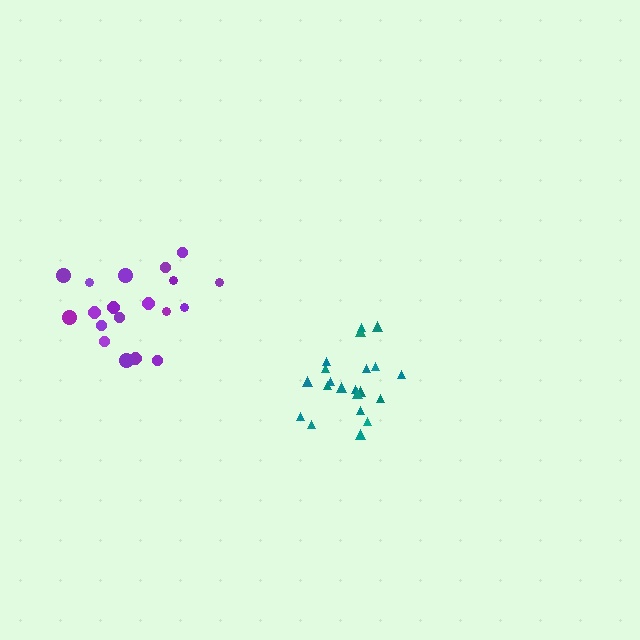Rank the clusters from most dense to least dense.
teal, purple.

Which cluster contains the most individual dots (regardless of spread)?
Teal (21).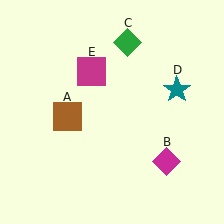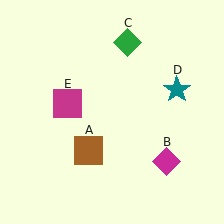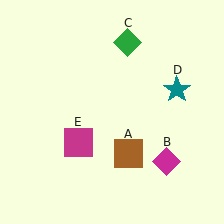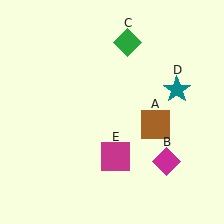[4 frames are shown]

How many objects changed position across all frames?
2 objects changed position: brown square (object A), magenta square (object E).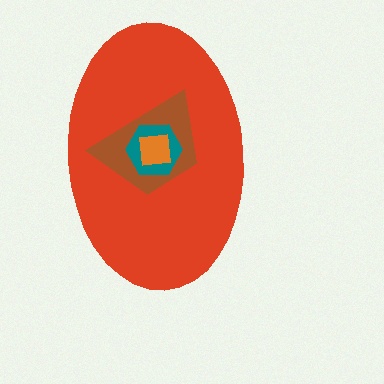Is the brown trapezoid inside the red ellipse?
Yes.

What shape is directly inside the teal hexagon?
The orange square.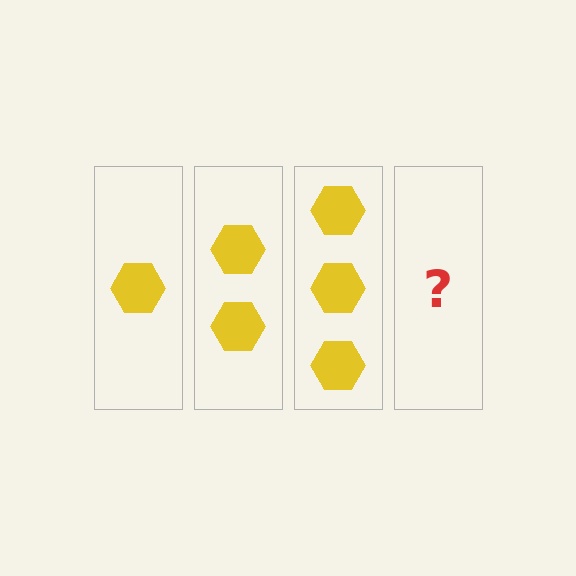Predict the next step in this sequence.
The next step is 4 hexagons.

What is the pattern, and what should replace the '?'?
The pattern is that each step adds one more hexagon. The '?' should be 4 hexagons.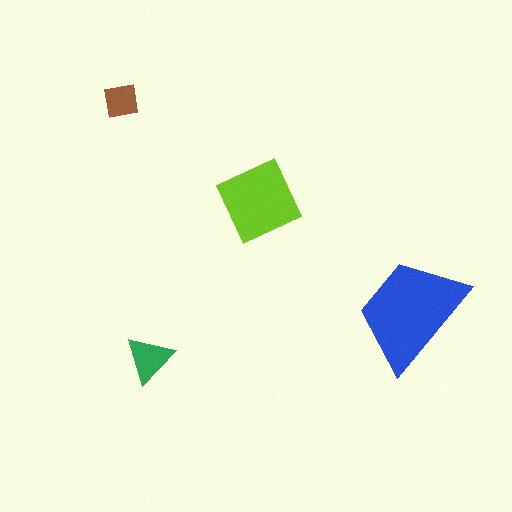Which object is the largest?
The blue trapezoid.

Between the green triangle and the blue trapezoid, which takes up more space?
The blue trapezoid.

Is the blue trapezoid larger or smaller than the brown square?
Larger.